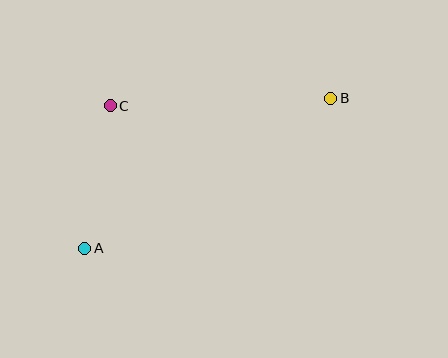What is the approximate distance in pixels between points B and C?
The distance between B and C is approximately 221 pixels.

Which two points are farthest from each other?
Points A and B are farthest from each other.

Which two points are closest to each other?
Points A and C are closest to each other.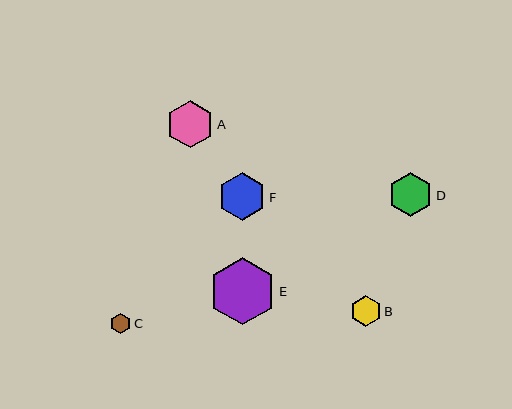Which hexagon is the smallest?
Hexagon C is the smallest with a size of approximately 21 pixels.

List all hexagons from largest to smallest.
From largest to smallest: E, F, A, D, B, C.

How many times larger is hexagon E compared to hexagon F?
Hexagon E is approximately 1.4 times the size of hexagon F.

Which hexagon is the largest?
Hexagon E is the largest with a size of approximately 67 pixels.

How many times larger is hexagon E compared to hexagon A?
Hexagon E is approximately 1.4 times the size of hexagon A.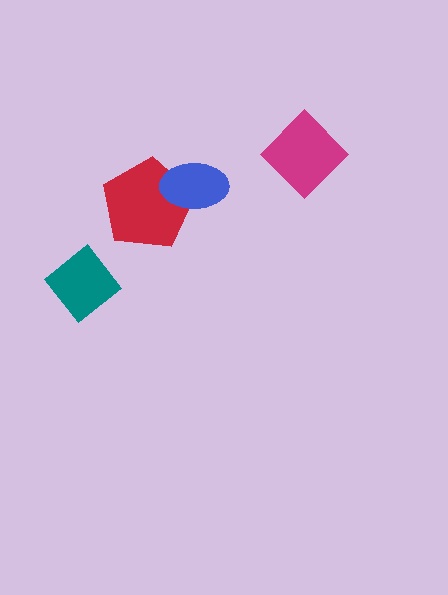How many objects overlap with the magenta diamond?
0 objects overlap with the magenta diamond.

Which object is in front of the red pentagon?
The blue ellipse is in front of the red pentagon.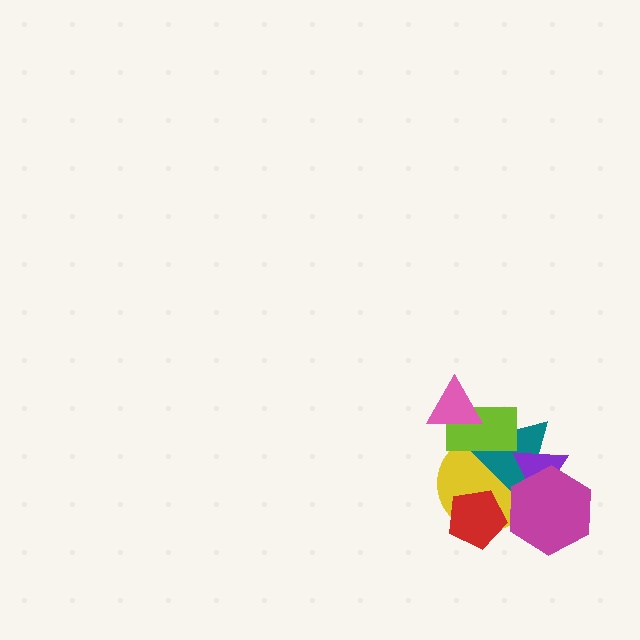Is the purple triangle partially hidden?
Yes, it is partially covered by another shape.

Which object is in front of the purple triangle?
The magenta hexagon is in front of the purple triangle.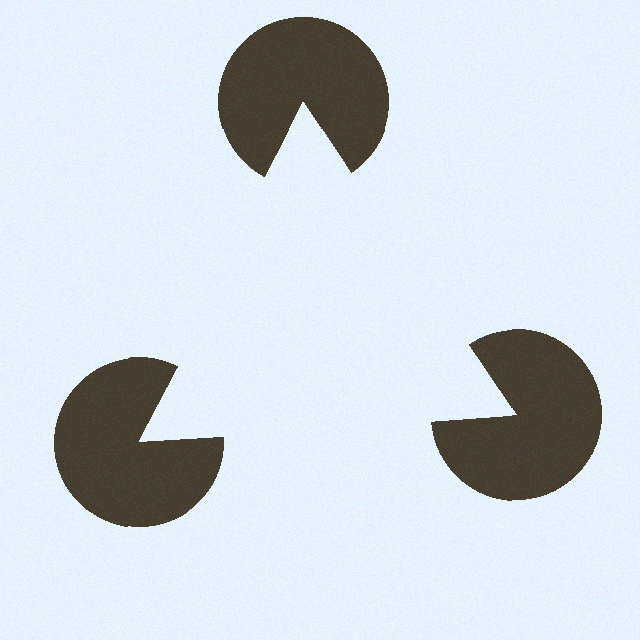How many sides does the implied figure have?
3 sides.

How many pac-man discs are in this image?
There are 3 — one at each vertex of the illusory triangle.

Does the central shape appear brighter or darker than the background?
It typically appears slightly brighter than the background, even though no actual brightness change is drawn.